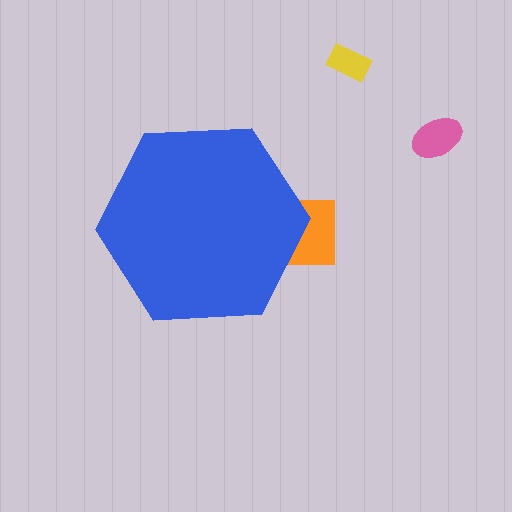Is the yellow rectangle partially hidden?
No, the yellow rectangle is fully visible.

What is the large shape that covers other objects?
A blue hexagon.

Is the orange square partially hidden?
Yes, the orange square is partially hidden behind the blue hexagon.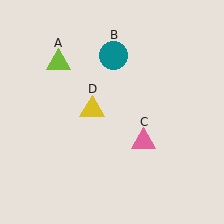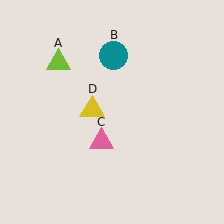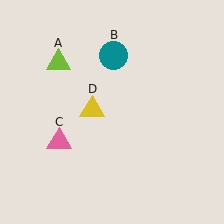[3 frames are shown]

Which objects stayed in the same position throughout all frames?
Lime triangle (object A) and teal circle (object B) and yellow triangle (object D) remained stationary.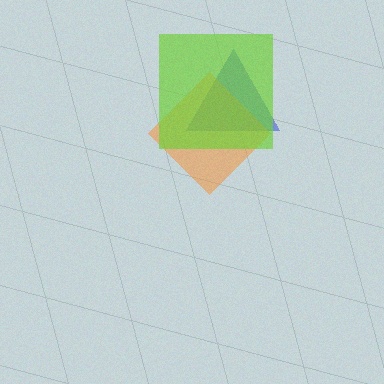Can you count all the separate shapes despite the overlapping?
Yes, there are 3 separate shapes.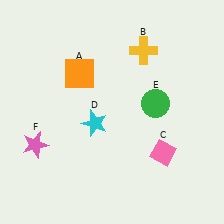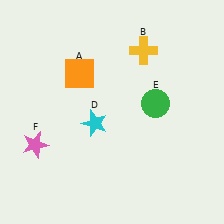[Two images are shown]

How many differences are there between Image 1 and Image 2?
There is 1 difference between the two images.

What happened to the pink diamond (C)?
The pink diamond (C) was removed in Image 2. It was in the bottom-right area of Image 1.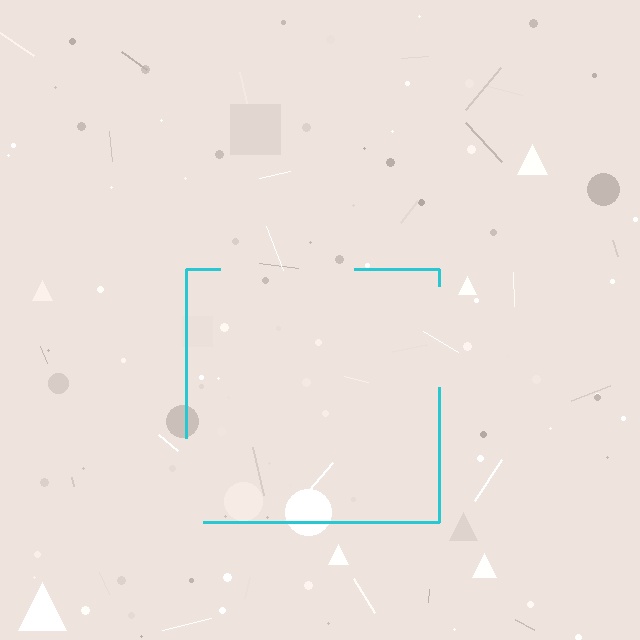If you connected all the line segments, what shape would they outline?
They would outline a square.